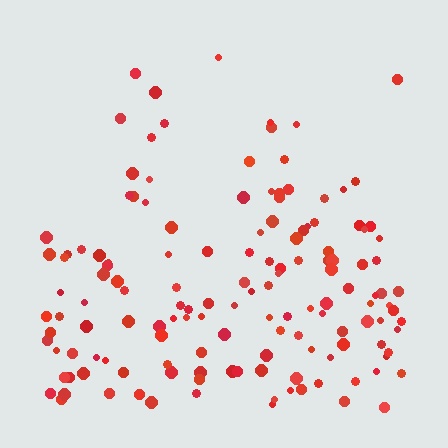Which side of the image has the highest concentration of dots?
The bottom.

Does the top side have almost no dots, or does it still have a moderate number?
Still a moderate number, just noticeably fewer than the bottom.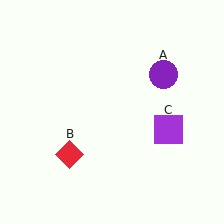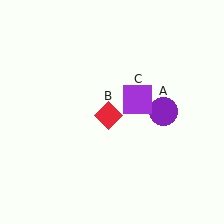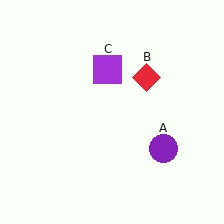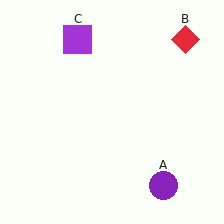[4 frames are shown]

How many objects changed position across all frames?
3 objects changed position: purple circle (object A), red diamond (object B), purple square (object C).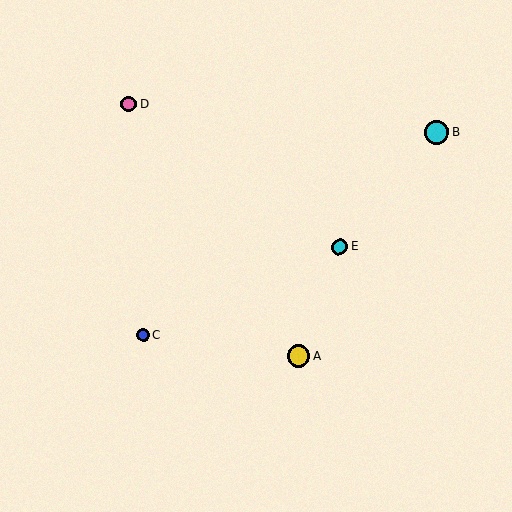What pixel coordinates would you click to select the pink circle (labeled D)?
Click at (129, 104) to select the pink circle D.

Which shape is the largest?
The cyan circle (labeled B) is the largest.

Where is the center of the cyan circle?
The center of the cyan circle is at (339, 247).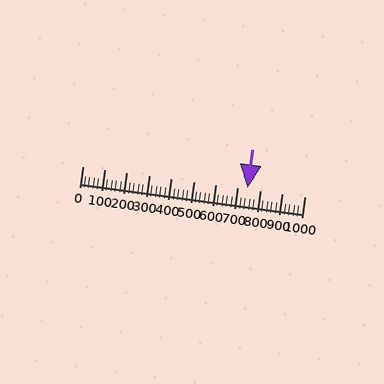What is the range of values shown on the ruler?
The ruler shows values from 0 to 1000.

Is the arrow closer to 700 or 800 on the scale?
The arrow is closer to 700.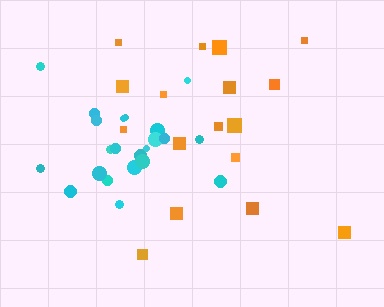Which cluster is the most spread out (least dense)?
Orange.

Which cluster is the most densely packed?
Cyan.